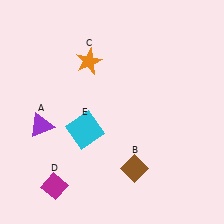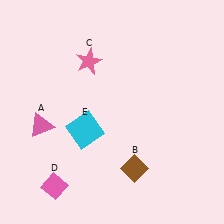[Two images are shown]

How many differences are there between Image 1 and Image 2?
There are 3 differences between the two images.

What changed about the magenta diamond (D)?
In Image 1, D is magenta. In Image 2, it changed to pink.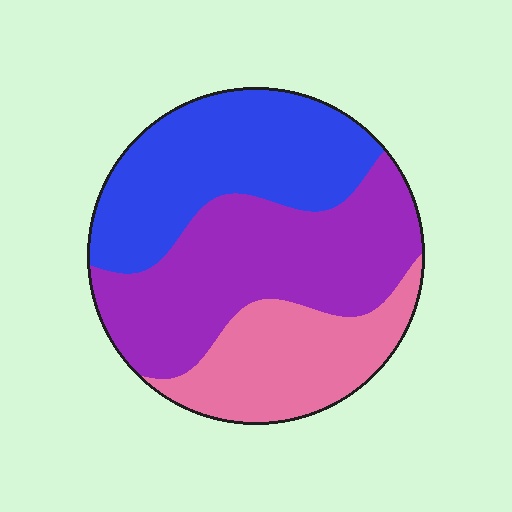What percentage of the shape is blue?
Blue takes up about one third (1/3) of the shape.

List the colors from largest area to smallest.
From largest to smallest: purple, blue, pink.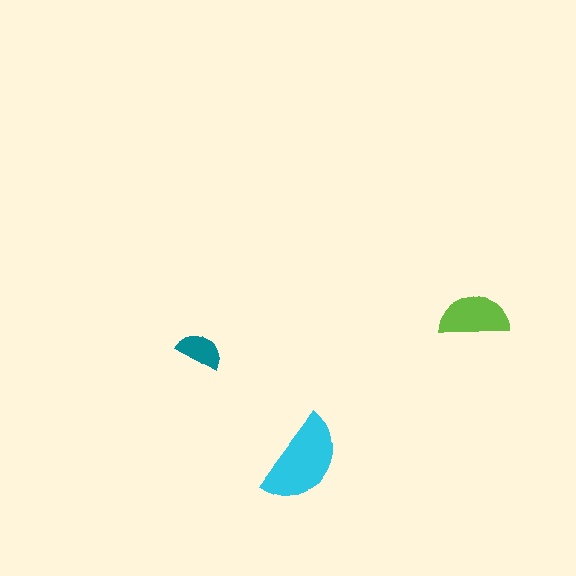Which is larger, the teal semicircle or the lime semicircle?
The lime one.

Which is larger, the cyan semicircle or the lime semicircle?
The cyan one.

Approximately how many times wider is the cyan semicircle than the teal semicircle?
About 2 times wider.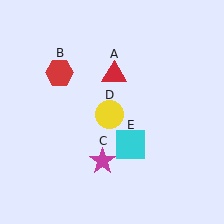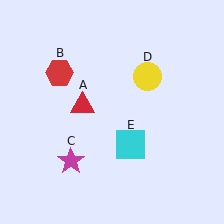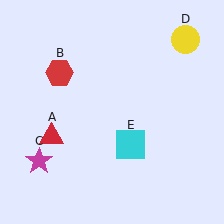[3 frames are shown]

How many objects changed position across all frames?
3 objects changed position: red triangle (object A), magenta star (object C), yellow circle (object D).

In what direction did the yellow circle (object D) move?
The yellow circle (object D) moved up and to the right.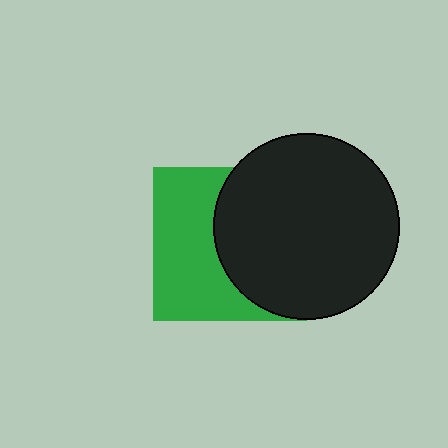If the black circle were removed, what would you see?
You would see the complete green square.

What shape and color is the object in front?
The object in front is a black circle.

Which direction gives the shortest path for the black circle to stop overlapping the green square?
Moving right gives the shortest separation.